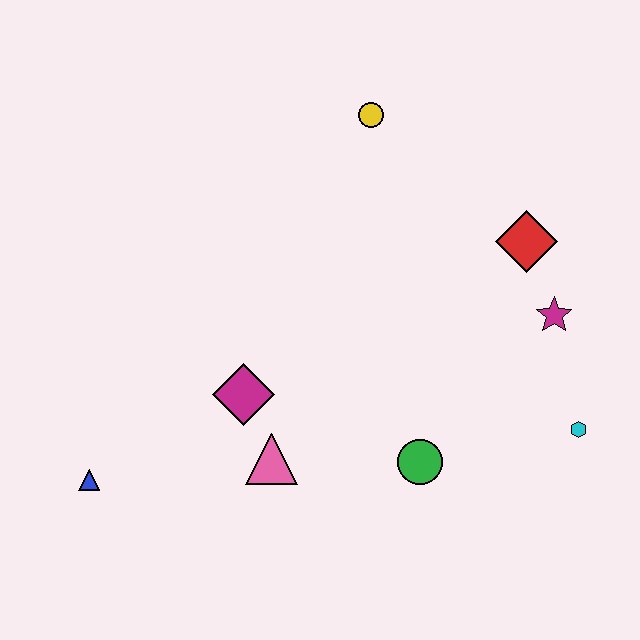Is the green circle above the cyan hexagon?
No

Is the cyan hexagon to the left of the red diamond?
No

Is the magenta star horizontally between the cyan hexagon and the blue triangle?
Yes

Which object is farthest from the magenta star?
The blue triangle is farthest from the magenta star.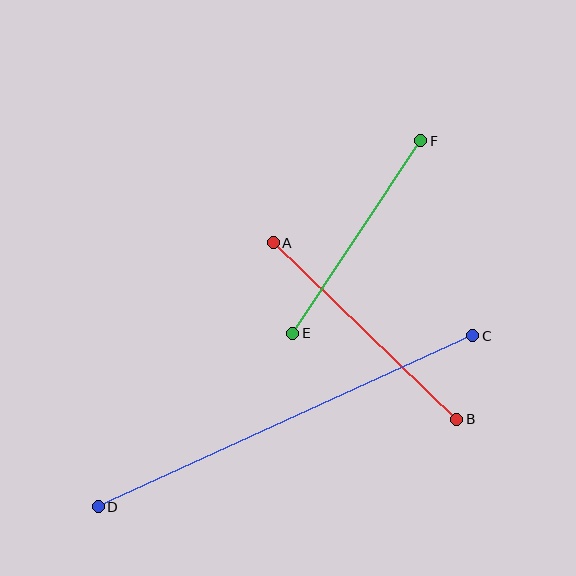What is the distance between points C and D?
The distance is approximately 412 pixels.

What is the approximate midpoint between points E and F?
The midpoint is at approximately (357, 237) pixels.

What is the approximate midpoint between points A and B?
The midpoint is at approximately (365, 331) pixels.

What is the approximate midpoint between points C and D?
The midpoint is at approximately (286, 421) pixels.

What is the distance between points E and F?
The distance is approximately 231 pixels.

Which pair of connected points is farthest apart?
Points C and D are farthest apart.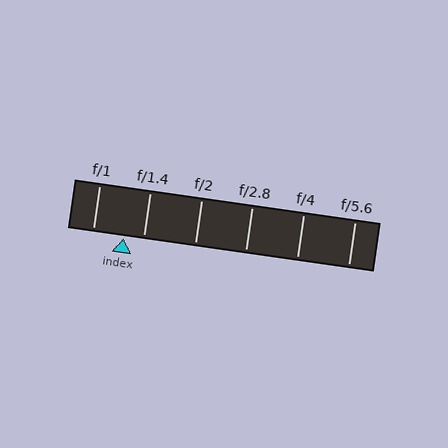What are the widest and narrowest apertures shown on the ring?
The widest aperture shown is f/1 and the narrowest is f/5.6.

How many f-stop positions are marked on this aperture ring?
There are 6 f-stop positions marked.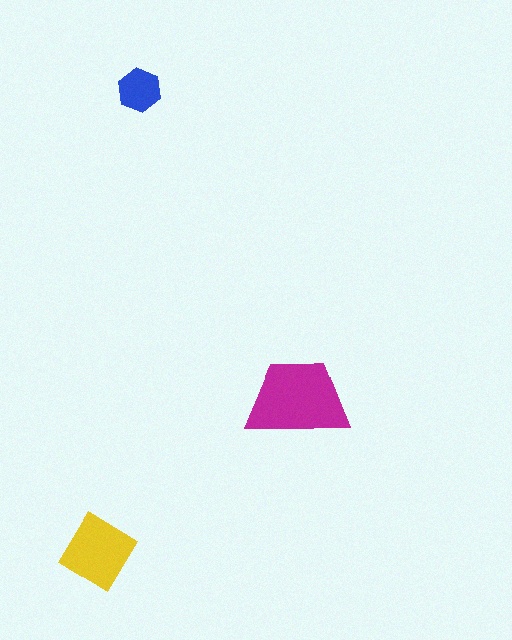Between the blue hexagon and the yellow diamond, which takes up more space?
The yellow diamond.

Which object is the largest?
The magenta trapezoid.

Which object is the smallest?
The blue hexagon.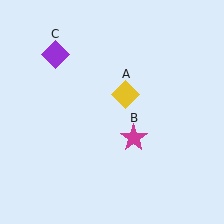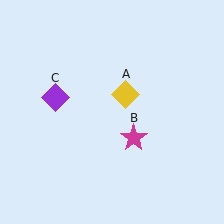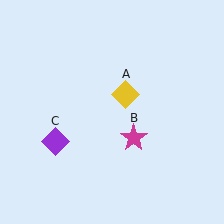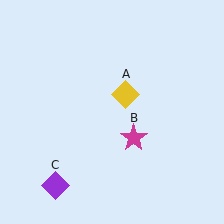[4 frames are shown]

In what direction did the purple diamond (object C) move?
The purple diamond (object C) moved down.